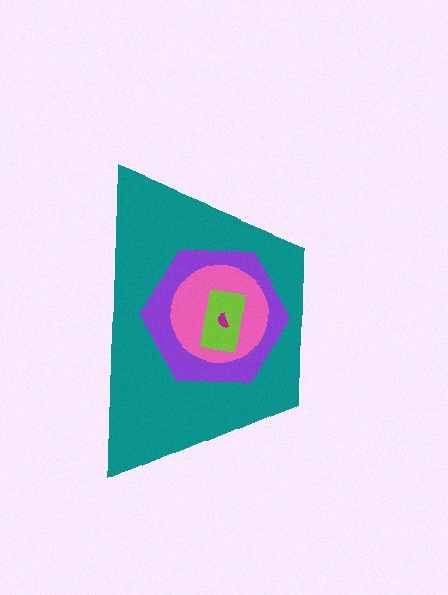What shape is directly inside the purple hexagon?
The pink circle.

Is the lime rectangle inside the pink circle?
Yes.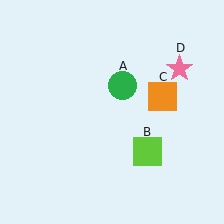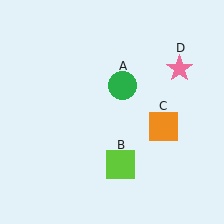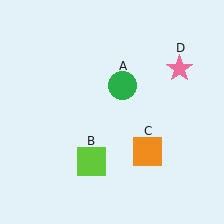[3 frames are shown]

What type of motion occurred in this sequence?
The lime square (object B), orange square (object C) rotated clockwise around the center of the scene.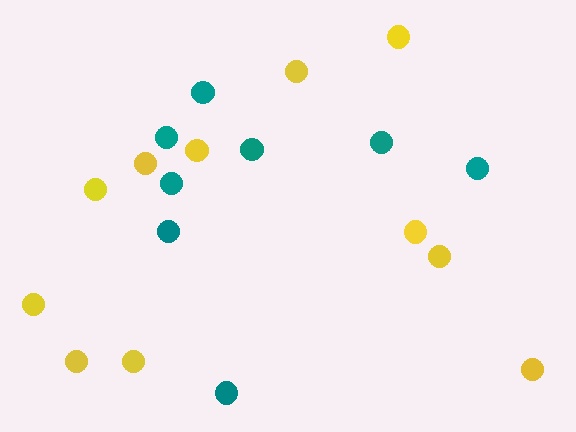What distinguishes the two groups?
There are 2 groups: one group of teal circles (8) and one group of yellow circles (11).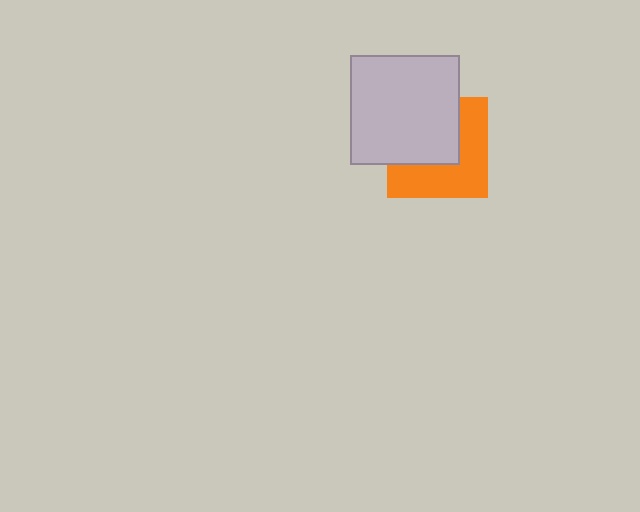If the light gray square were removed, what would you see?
You would see the complete orange square.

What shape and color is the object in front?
The object in front is a light gray square.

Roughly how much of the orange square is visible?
About half of it is visible (roughly 51%).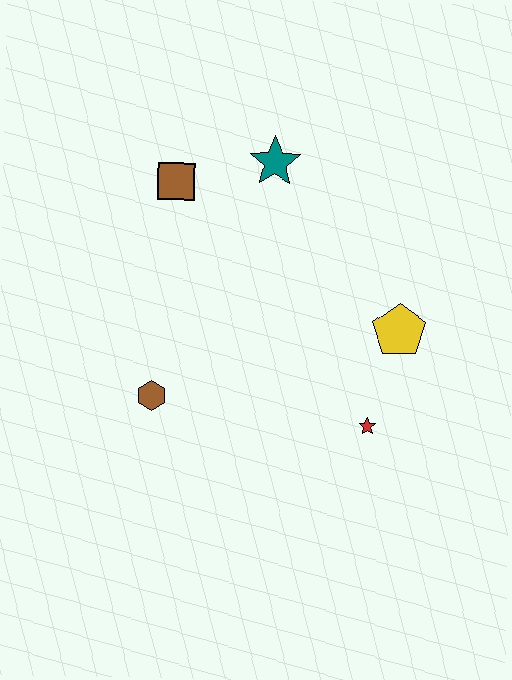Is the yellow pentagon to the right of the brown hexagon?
Yes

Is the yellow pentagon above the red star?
Yes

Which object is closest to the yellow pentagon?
The red star is closest to the yellow pentagon.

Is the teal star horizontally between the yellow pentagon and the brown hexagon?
Yes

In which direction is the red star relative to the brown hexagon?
The red star is to the right of the brown hexagon.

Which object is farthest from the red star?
The brown square is farthest from the red star.